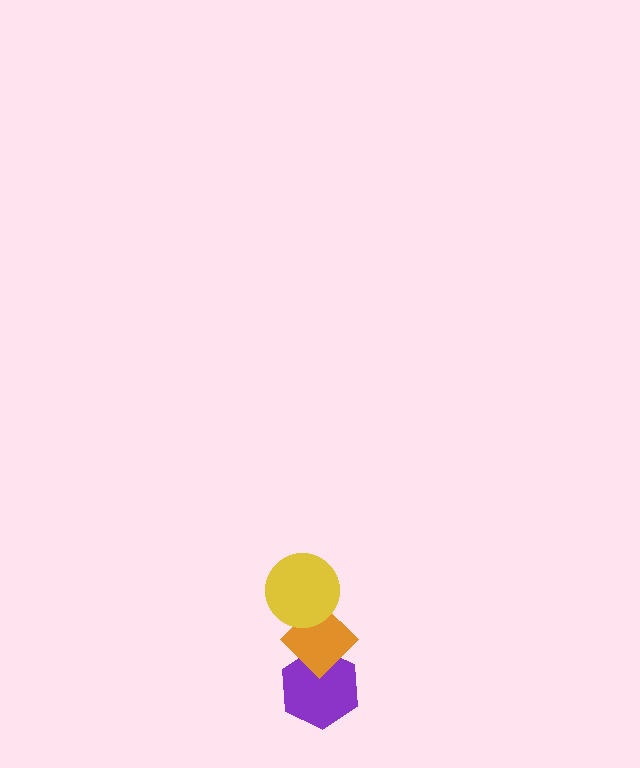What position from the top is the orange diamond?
The orange diamond is 2nd from the top.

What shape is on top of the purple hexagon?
The orange diamond is on top of the purple hexagon.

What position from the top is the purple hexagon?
The purple hexagon is 3rd from the top.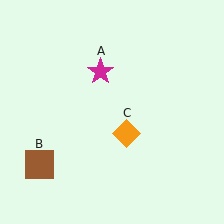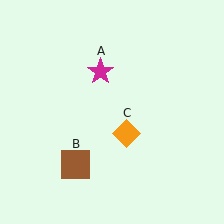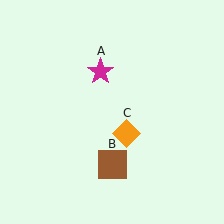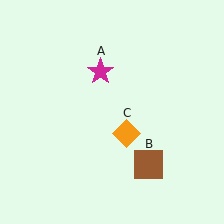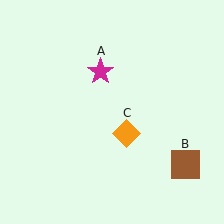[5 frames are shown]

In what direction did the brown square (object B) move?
The brown square (object B) moved right.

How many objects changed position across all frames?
1 object changed position: brown square (object B).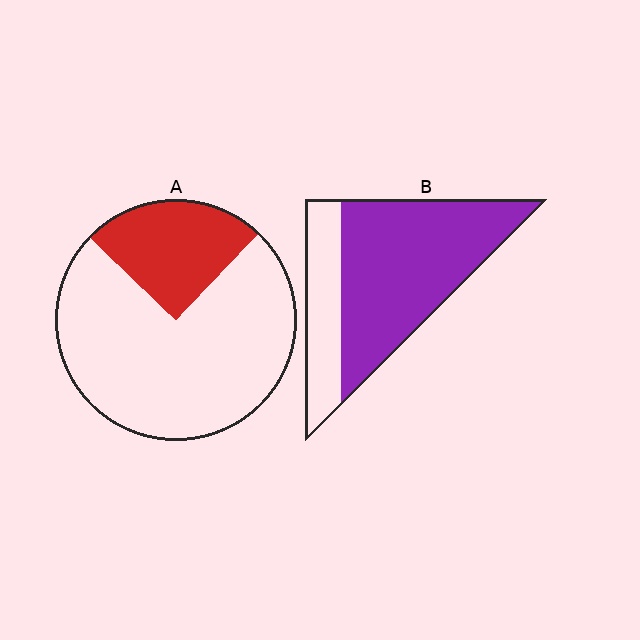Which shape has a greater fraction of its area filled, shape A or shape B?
Shape B.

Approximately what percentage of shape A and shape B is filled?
A is approximately 25% and B is approximately 75%.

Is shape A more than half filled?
No.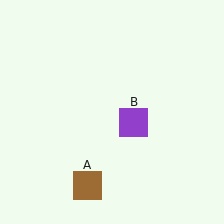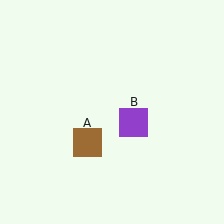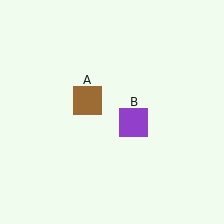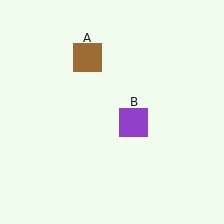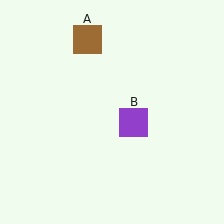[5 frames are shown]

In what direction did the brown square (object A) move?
The brown square (object A) moved up.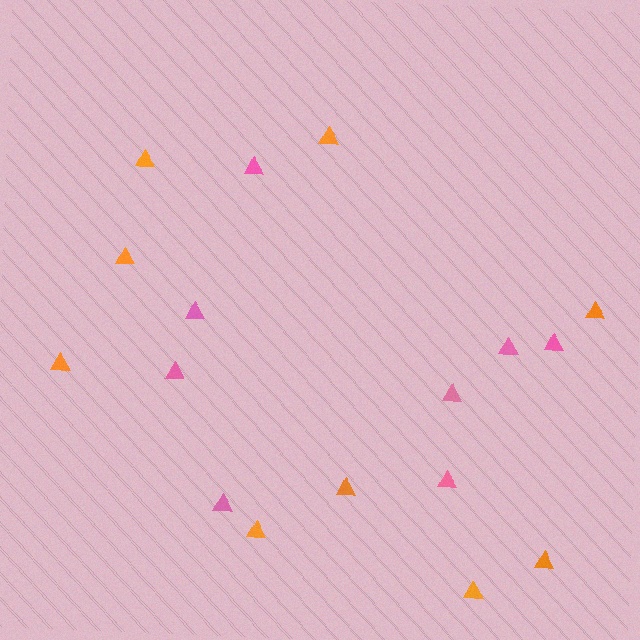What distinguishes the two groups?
There are 2 groups: one group of pink triangles (8) and one group of orange triangles (9).